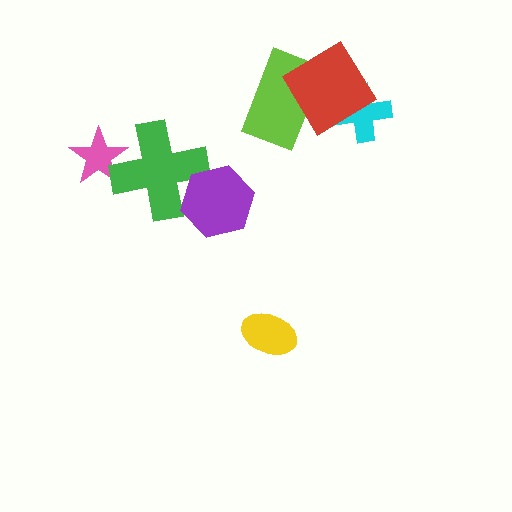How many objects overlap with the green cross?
2 objects overlap with the green cross.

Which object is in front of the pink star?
The green cross is in front of the pink star.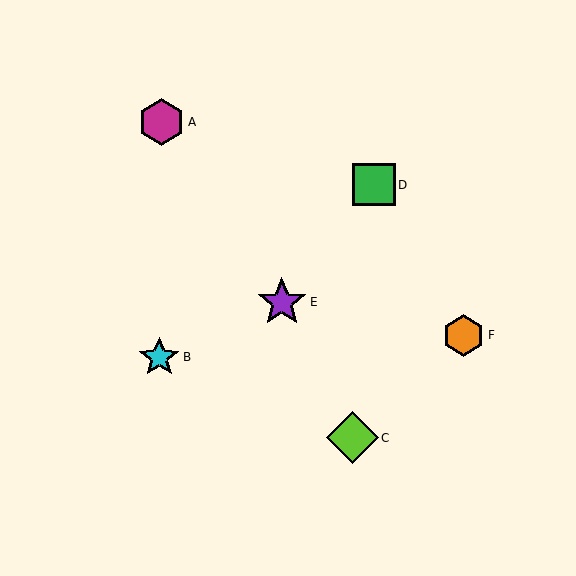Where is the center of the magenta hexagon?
The center of the magenta hexagon is at (162, 122).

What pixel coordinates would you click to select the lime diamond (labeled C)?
Click at (353, 438) to select the lime diamond C.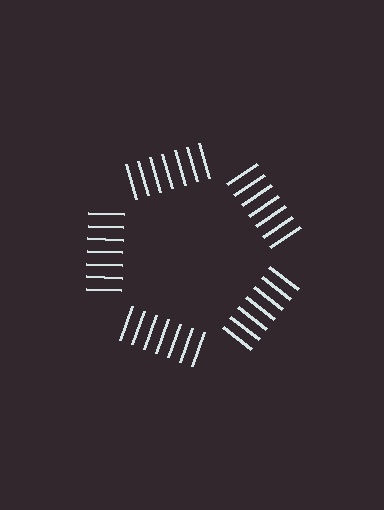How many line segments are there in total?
35 — 7 along each of the 5 edges.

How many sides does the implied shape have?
5 sides — the line-ends trace a pentagon.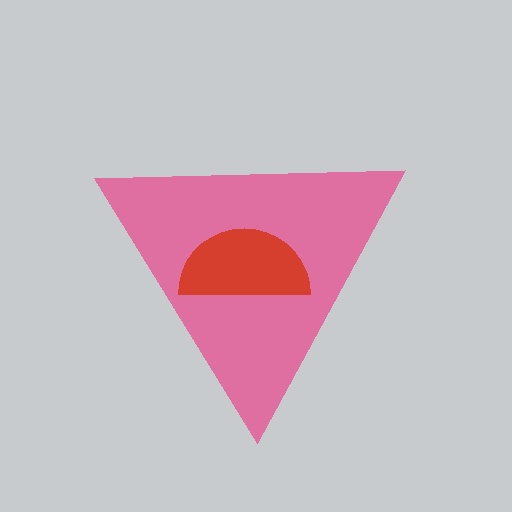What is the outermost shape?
The pink triangle.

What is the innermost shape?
The red semicircle.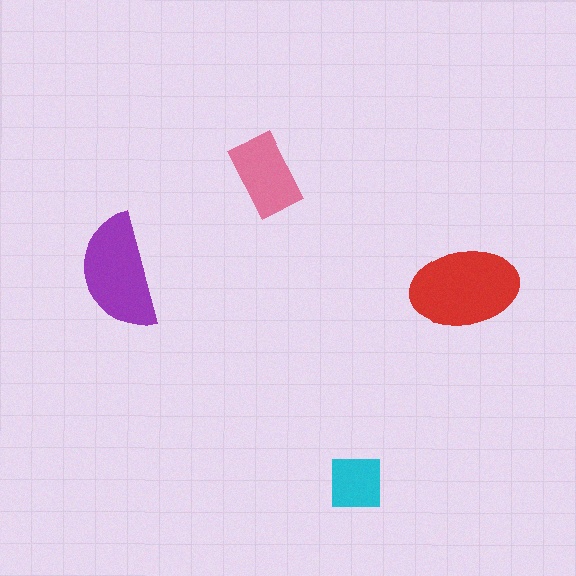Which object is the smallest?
The cyan square.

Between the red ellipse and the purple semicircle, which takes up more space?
The red ellipse.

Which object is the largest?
The red ellipse.